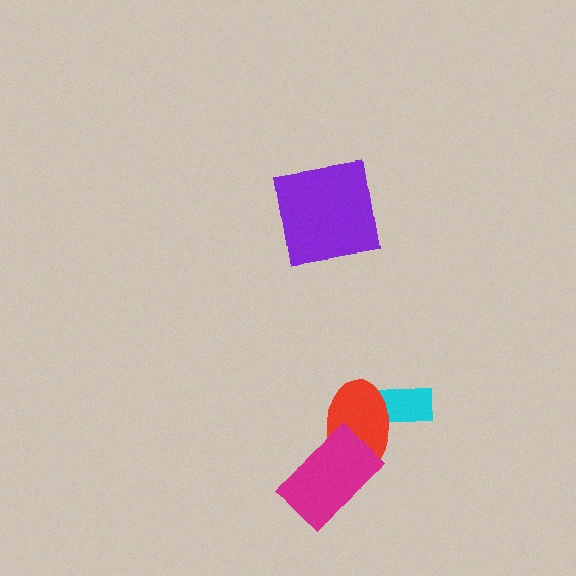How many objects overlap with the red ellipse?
2 objects overlap with the red ellipse.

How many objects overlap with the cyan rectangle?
1 object overlaps with the cyan rectangle.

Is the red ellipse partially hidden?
Yes, it is partially covered by another shape.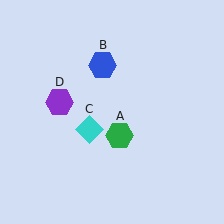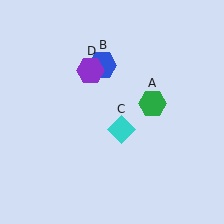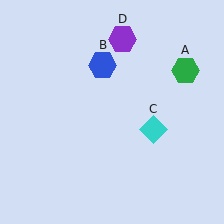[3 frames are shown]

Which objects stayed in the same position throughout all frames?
Blue hexagon (object B) remained stationary.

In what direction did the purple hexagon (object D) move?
The purple hexagon (object D) moved up and to the right.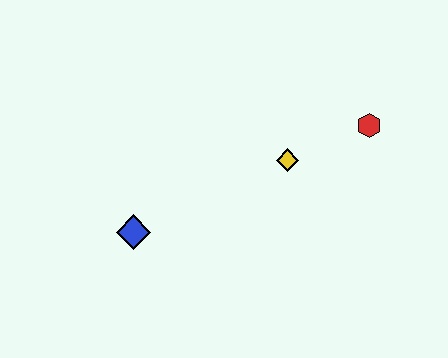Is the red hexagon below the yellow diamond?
No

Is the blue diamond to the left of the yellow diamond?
Yes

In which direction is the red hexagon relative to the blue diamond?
The red hexagon is to the right of the blue diamond.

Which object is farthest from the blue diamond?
The red hexagon is farthest from the blue diamond.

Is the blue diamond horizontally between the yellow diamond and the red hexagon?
No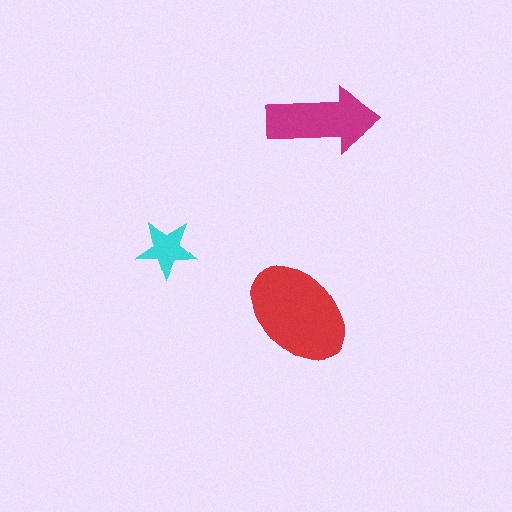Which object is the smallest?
The cyan star.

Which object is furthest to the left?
The cyan star is leftmost.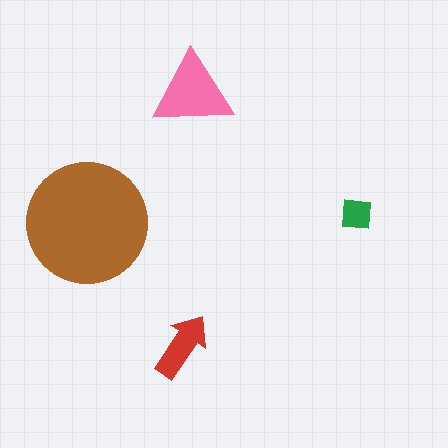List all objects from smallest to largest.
The green square, the red arrow, the pink triangle, the brown circle.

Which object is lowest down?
The red arrow is bottommost.